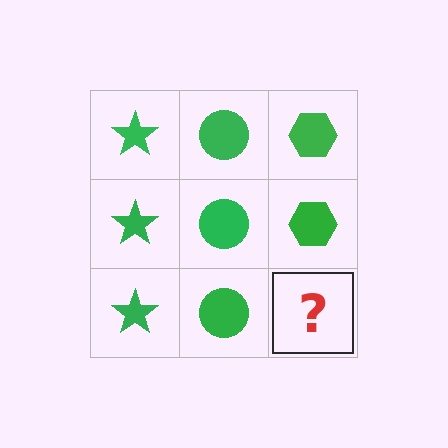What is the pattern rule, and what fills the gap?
The rule is that each column has a consistent shape. The gap should be filled with a green hexagon.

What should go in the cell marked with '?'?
The missing cell should contain a green hexagon.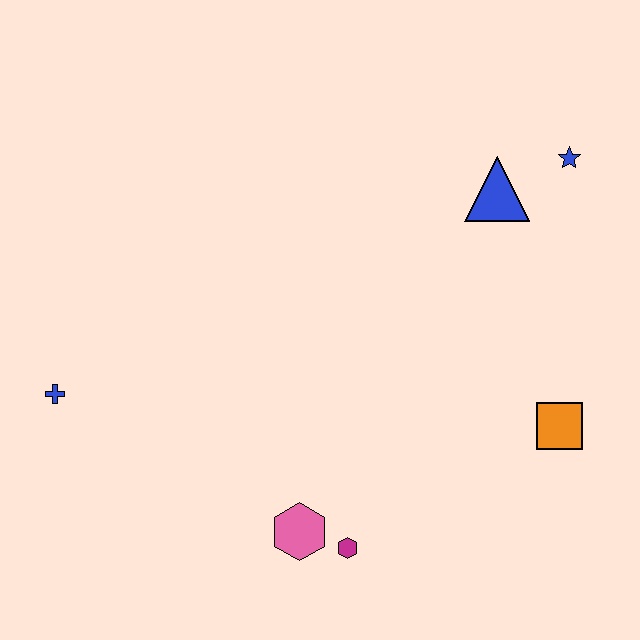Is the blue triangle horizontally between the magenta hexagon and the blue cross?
No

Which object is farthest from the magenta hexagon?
The blue star is farthest from the magenta hexagon.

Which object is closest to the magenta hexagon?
The pink hexagon is closest to the magenta hexagon.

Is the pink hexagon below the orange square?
Yes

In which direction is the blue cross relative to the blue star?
The blue cross is to the left of the blue star.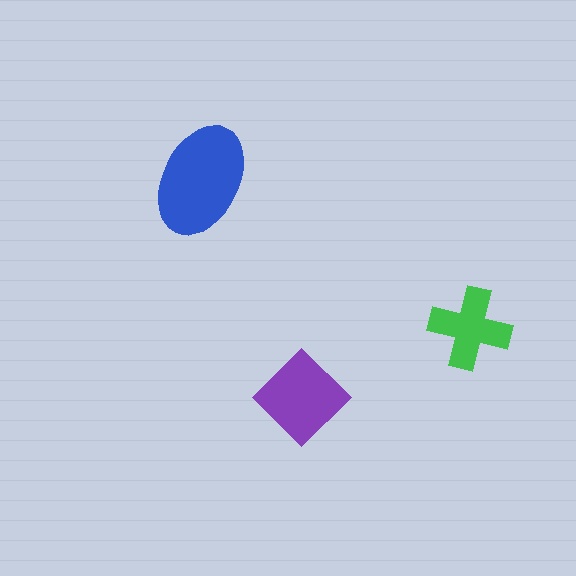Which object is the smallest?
The green cross.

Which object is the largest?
The blue ellipse.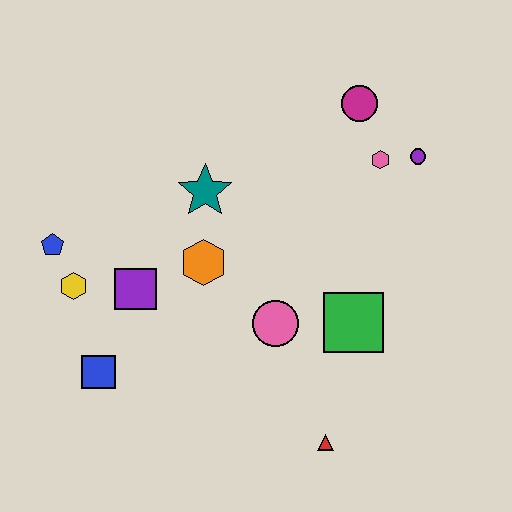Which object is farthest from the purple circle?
The blue square is farthest from the purple circle.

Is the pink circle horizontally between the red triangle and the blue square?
Yes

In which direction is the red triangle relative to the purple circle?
The red triangle is below the purple circle.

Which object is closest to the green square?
The pink circle is closest to the green square.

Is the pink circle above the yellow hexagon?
No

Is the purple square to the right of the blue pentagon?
Yes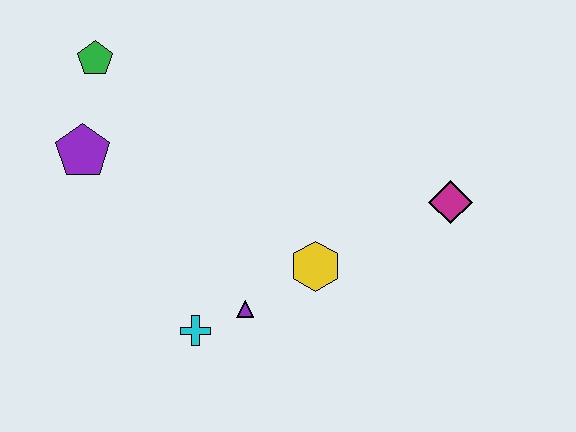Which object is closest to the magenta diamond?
The yellow hexagon is closest to the magenta diamond.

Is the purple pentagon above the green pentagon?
No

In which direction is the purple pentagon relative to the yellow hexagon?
The purple pentagon is to the left of the yellow hexagon.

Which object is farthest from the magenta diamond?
The green pentagon is farthest from the magenta diamond.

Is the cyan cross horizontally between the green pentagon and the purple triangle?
Yes